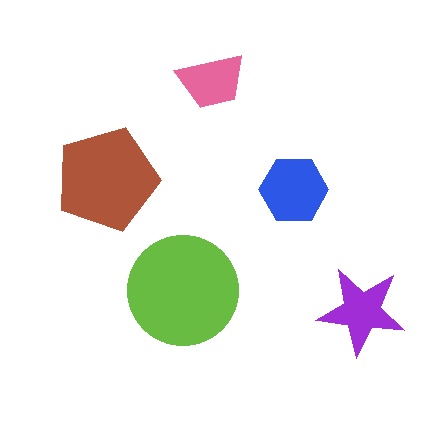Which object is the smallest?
The pink trapezoid.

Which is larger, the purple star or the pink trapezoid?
The purple star.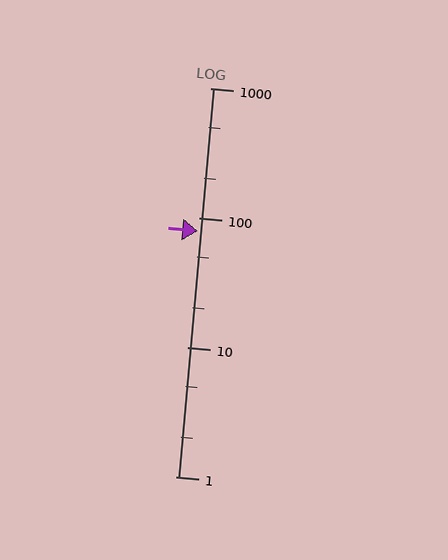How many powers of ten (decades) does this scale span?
The scale spans 3 decades, from 1 to 1000.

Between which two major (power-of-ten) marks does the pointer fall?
The pointer is between 10 and 100.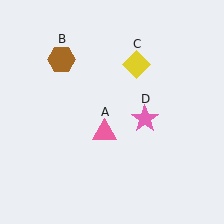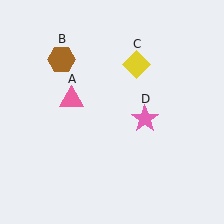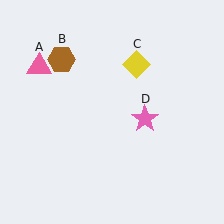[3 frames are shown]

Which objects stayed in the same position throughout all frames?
Brown hexagon (object B) and yellow diamond (object C) and pink star (object D) remained stationary.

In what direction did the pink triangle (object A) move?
The pink triangle (object A) moved up and to the left.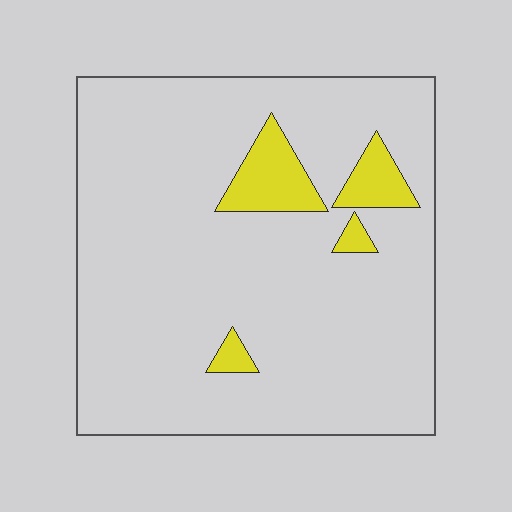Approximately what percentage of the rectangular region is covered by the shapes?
Approximately 10%.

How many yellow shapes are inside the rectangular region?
4.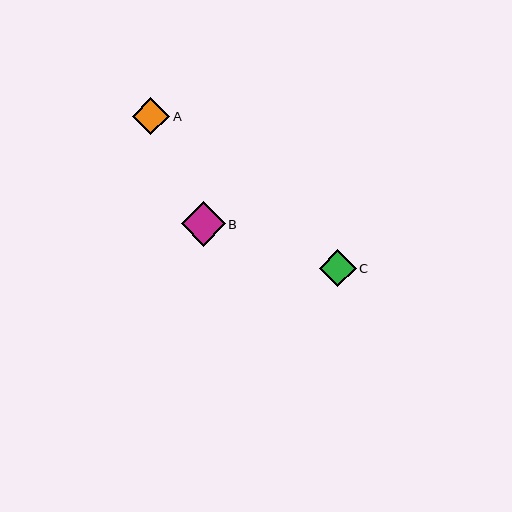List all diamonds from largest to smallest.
From largest to smallest: B, C, A.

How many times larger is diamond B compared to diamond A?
Diamond B is approximately 1.2 times the size of diamond A.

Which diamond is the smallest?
Diamond A is the smallest with a size of approximately 37 pixels.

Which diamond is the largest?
Diamond B is the largest with a size of approximately 44 pixels.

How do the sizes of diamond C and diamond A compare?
Diamond C and diamond A are approximately the same size.